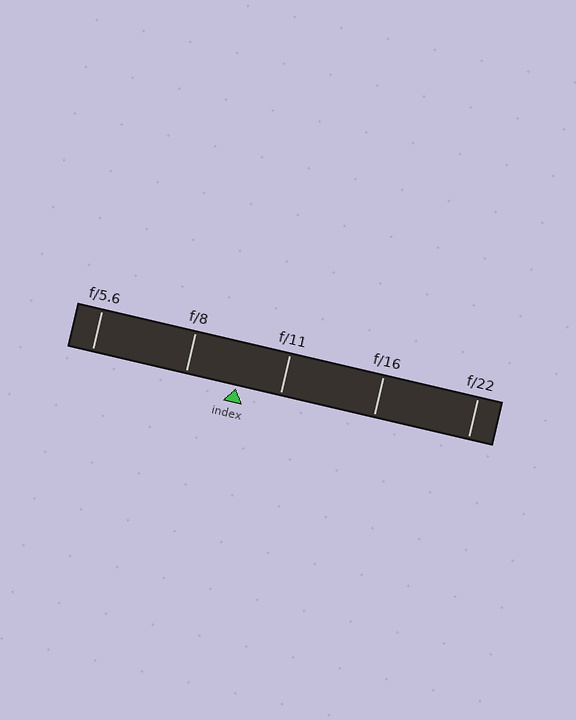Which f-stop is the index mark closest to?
The index mark is closest to f/11.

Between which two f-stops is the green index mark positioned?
The index mark is between f/8 and f/11.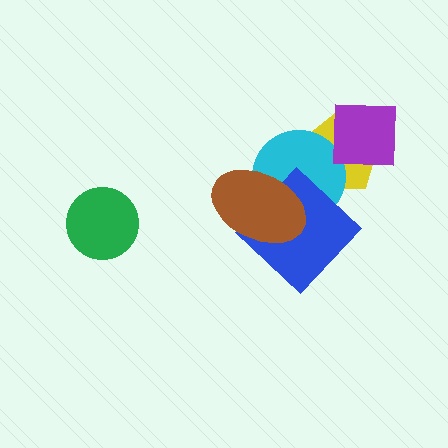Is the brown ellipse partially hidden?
No, no other shape covers it.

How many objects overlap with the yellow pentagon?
2 objects overlap with the yellow pentagon.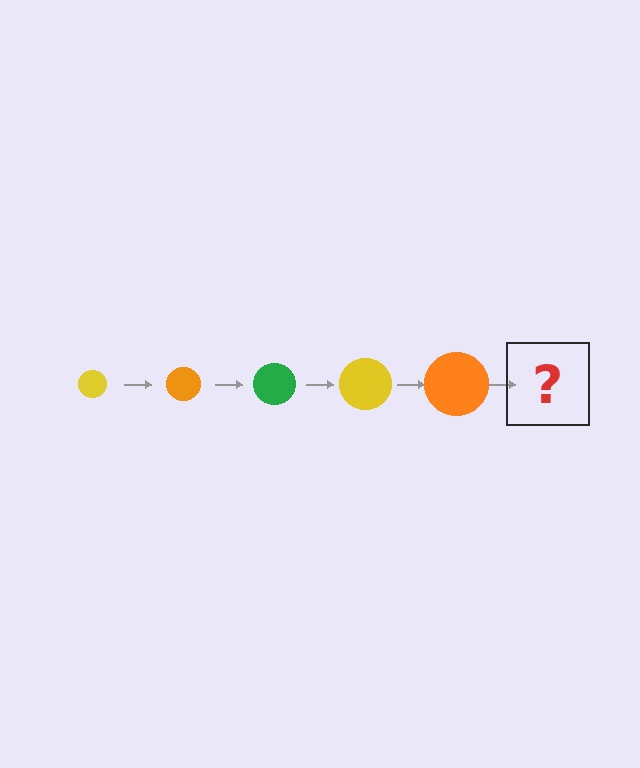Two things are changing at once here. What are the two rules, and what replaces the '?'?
The two rules are that the circle grows larger each step and the color cycles through yellow, orange, and green. The '?' should be a green circle, larger than the previous one.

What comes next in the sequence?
The next element should be a green circle, larger than the previous one.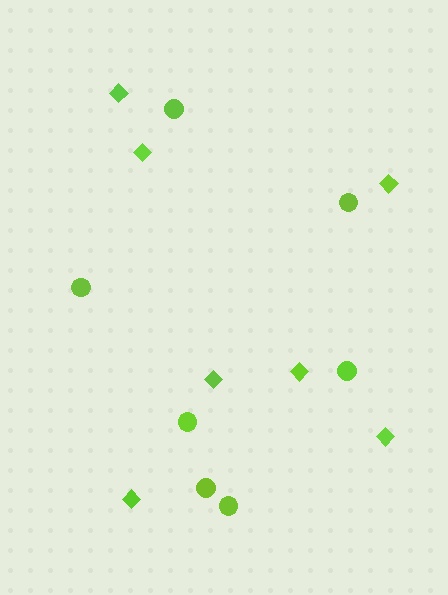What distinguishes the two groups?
There are 2 groups: one group of diamonds (7) and one group of circles (7).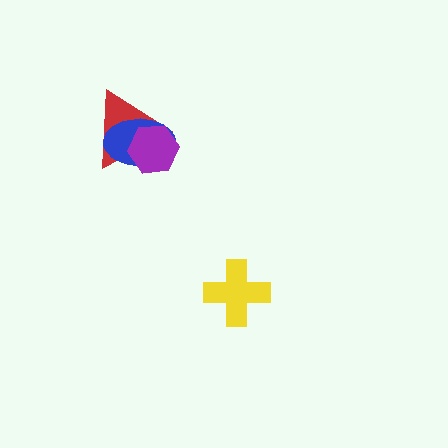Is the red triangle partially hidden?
Yes, it is partially covered by another shape.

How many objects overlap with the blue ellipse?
2 objects overlap with the blue ellipse.